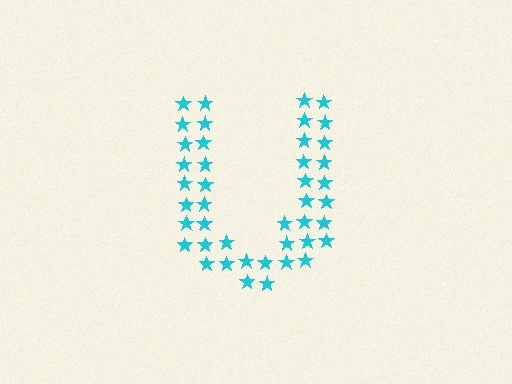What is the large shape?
The large shape is the letter U.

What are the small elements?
The small elements are stars.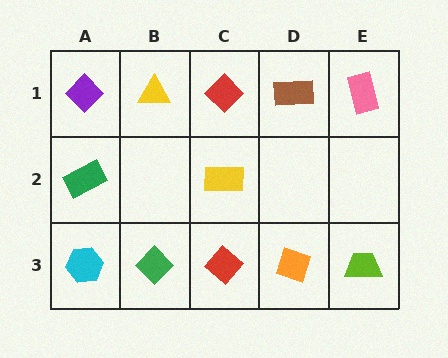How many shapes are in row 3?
5 shapes.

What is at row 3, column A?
A cyan hexagon.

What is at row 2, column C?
A yellow rectangle.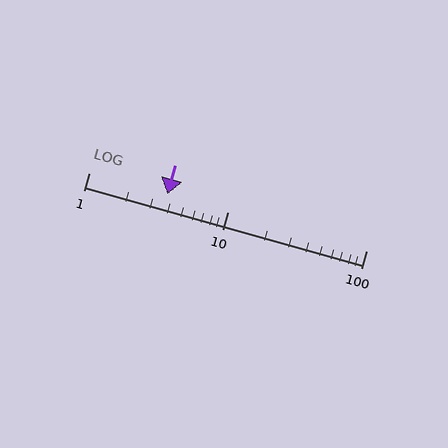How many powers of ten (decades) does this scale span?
The scale spans 2 decades, from 1 to 100.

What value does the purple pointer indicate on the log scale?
The pointer indicates approximately 3.7.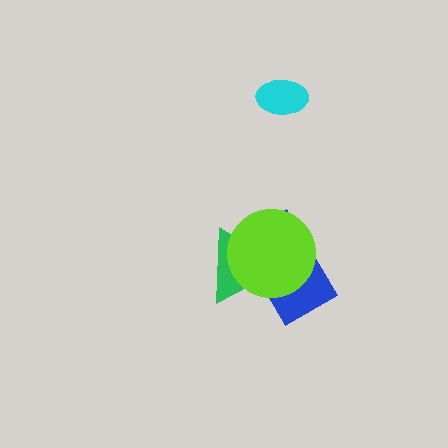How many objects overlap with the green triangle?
2 objects overlap with the green triangle.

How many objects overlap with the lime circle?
2 objects overlap with the lime circle.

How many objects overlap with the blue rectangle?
2 objects overlap with the blue rectangle.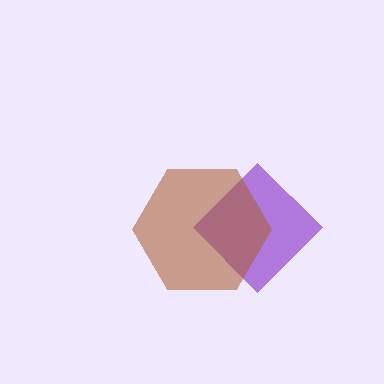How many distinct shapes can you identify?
There are 2 distinct shapes: a purple diamond, a brown hexagon.